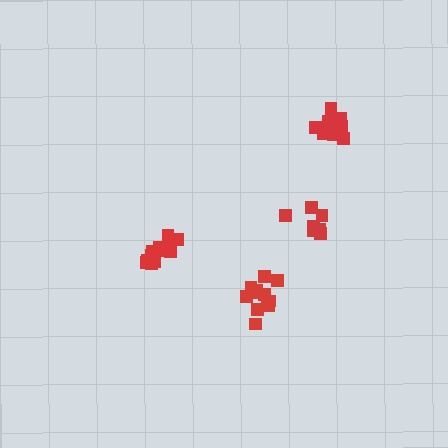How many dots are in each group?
Group 1: 11 dots, Group 2: 12 dots, Group 3: 8 dots, Group 4: 13 dots (44 total).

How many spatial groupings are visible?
There are 4 spatial groupings.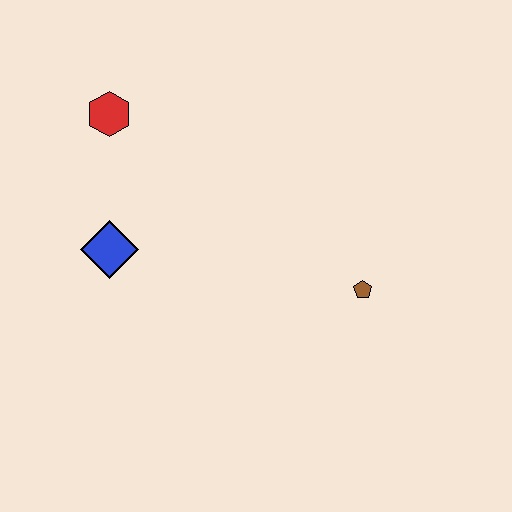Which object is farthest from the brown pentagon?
The red hexagon is farthest from the brown pentagon.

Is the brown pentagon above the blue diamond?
No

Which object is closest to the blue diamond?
The red hexagon is closest to the blue diamond.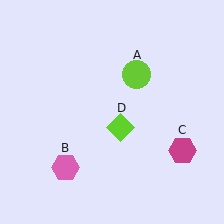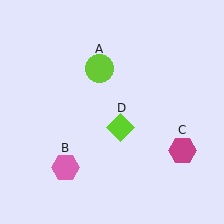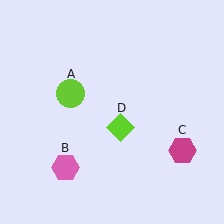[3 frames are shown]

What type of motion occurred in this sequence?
The lime circle (object A) rotated counterclockwise around the center of the scene.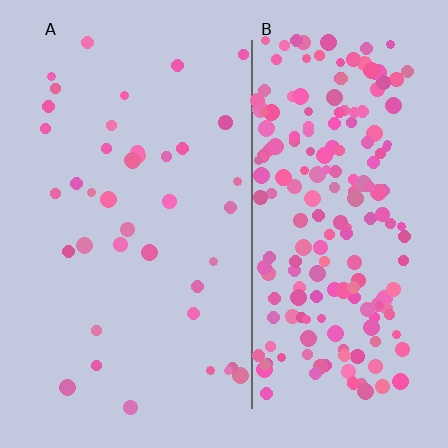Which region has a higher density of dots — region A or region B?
B (the right).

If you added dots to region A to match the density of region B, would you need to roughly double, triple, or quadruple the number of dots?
Approximately quadruple.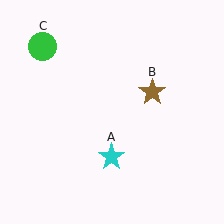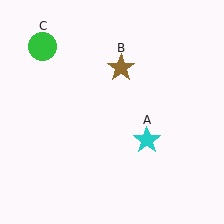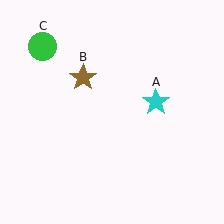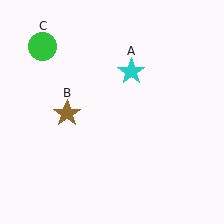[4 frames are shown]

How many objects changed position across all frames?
2 objects changed position: cyan star (object A), brown star (object B).